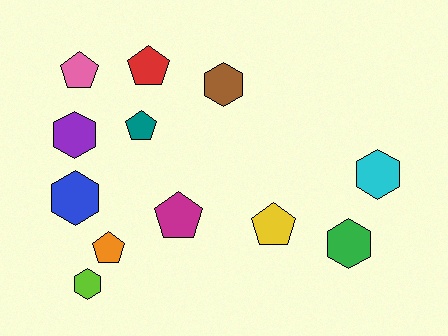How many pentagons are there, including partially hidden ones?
There are 6 pentagons.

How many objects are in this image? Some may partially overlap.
There are 12 objects.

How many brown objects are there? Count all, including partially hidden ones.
There is 1 brown object.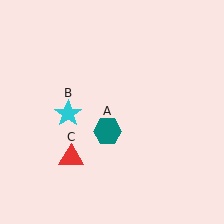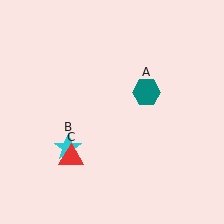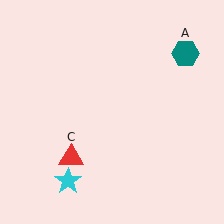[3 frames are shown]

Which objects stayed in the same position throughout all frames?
Red triangle (object C) remained stationary.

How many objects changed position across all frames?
2 objects changed position: teal hexagon (object A), cyan star (object B).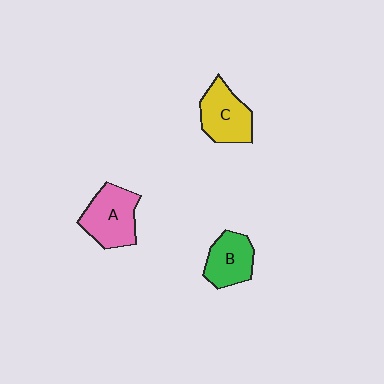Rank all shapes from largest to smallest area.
From largest to smallest: A (pink), C (yellow), B (green).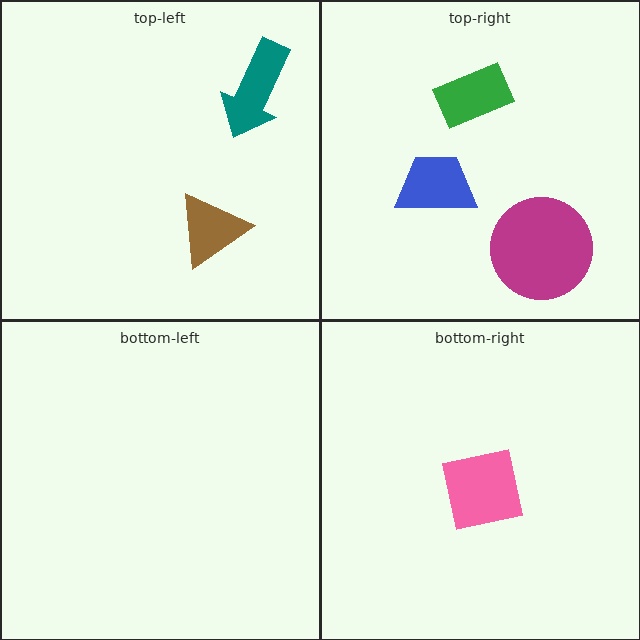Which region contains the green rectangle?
The top-right region.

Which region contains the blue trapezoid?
The top-right region.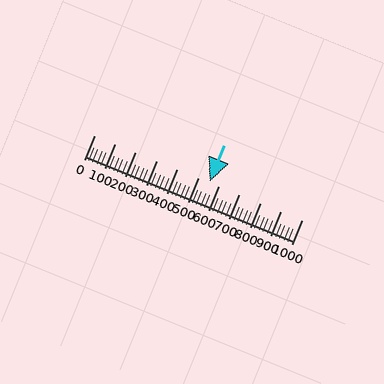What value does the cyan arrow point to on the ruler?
The cyan arrow points to approximately 556.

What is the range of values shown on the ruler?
The ruler shows values from 0 to 1000.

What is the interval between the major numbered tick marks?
The major tick marks are spaced 100 units apart.